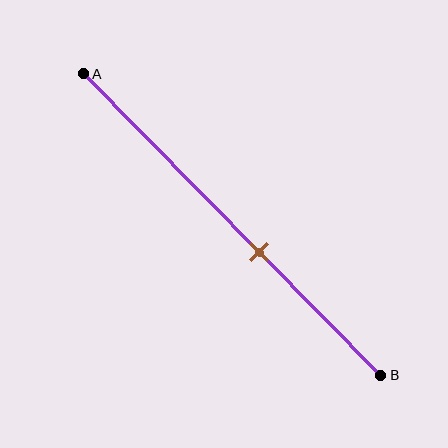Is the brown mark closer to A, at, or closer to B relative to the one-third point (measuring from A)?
The brown mark is closer to point B than the one-third point of segment AB.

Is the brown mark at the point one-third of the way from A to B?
No, the mark is at about 60% from A, not at the 33% one-third point.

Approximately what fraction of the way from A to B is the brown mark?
The brown mark is approximately 60% of the way from A to B.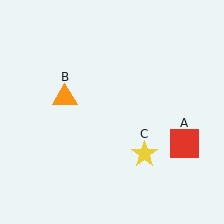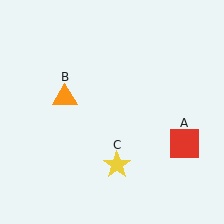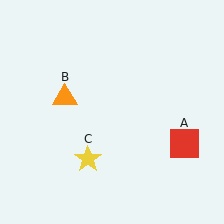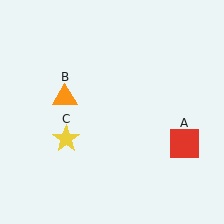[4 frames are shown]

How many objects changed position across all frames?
1 object changed position: yellow star (object C).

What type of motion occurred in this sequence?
The yellow star (object C) rotated clockwise around the center of the scene.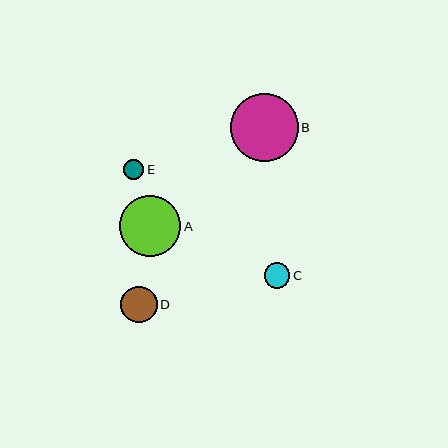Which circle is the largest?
Circle B is the largest with a size of approximately 68 pixels.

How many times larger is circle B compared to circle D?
Circle B is approximately 1.8 times the size of circle D.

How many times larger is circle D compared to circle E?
Circle D is approximately 1.8 times the size of circle E.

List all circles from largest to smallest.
From largest to smallest: B, A, D, C, E.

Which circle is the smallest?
Circle E is the smallest with a size of approximately 20 pixels.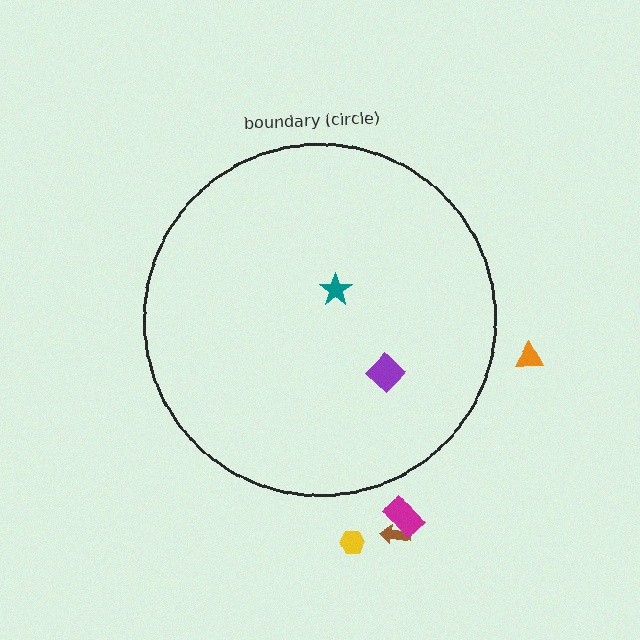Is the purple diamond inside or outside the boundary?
Inside.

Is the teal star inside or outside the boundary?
Inside.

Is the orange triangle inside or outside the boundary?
Outside.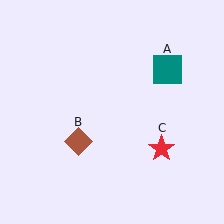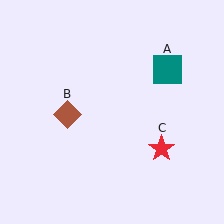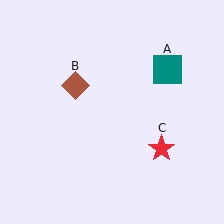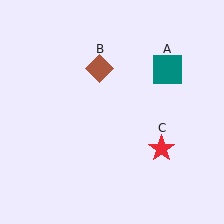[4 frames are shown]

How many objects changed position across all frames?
1 object changed position: brown diamond (object B).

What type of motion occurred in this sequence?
The brown diamond (object B) rotated clockwise around the center of the scene.